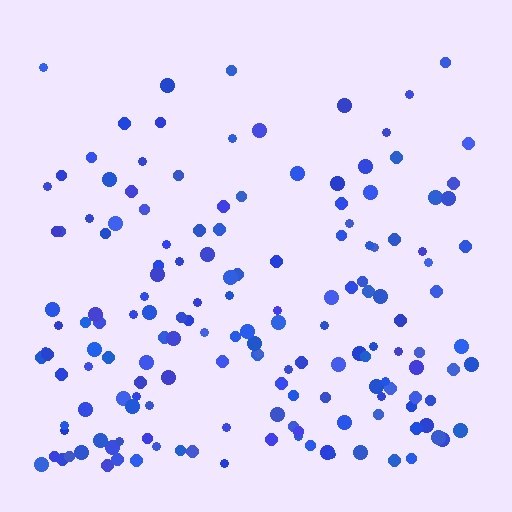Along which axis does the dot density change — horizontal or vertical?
Vertical.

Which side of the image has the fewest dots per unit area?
The top.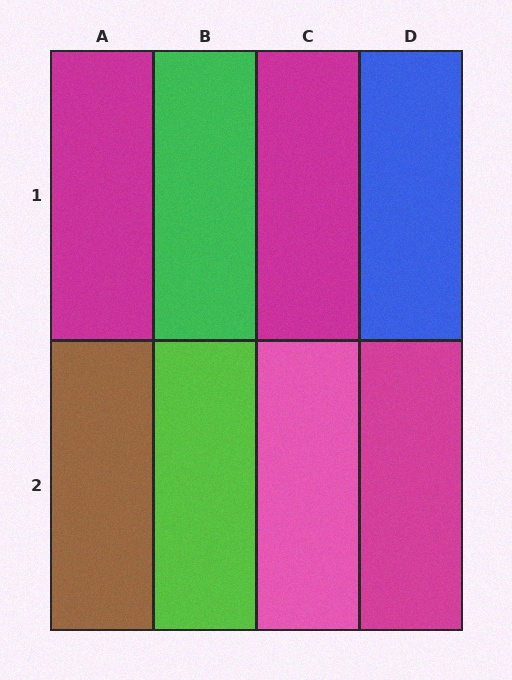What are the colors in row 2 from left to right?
Brown, lime, pink, magenta.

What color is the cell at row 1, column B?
Green.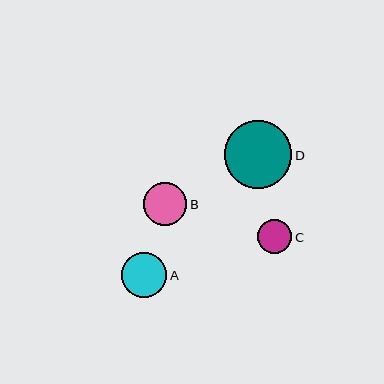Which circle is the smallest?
Circle C is the smallest with a size of approximately 34 pixels.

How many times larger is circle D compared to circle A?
Circle D is approximately 1.5 times the size of circle A.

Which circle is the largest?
Circle D is the largest with a size of approximately 68 pixels.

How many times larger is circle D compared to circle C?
Circle D is approximately 2.0 times the size of circle C.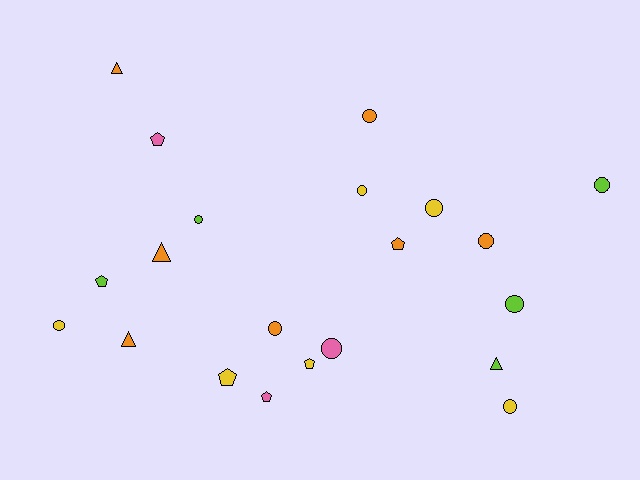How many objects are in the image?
There are 21 objects.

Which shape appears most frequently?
Circle, with 11 objects.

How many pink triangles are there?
There are no pink triangles.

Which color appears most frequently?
Orange, with 7 objects.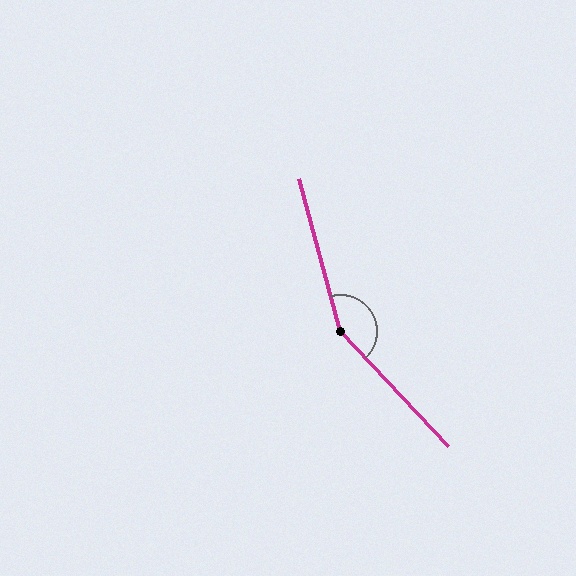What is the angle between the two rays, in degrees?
Approximately 152 degrees.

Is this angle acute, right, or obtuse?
It is obtuse.